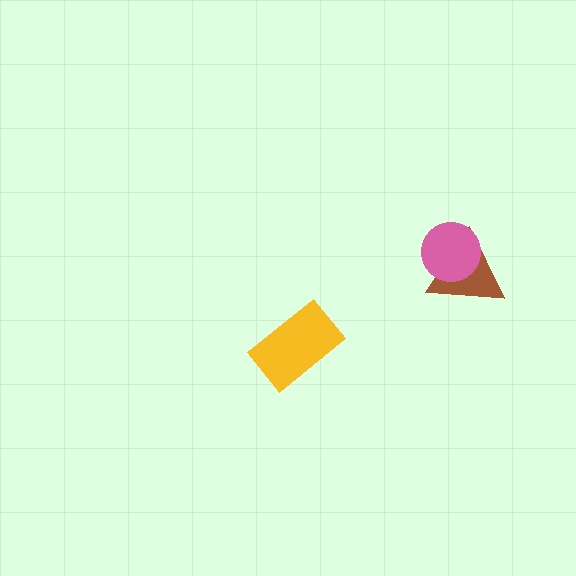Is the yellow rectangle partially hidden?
No, no other shape covers it.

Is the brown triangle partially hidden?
Yes, it is partially covered by another shape.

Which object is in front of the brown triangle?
The pink circle is in front of the brown triangle.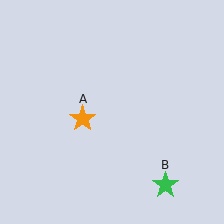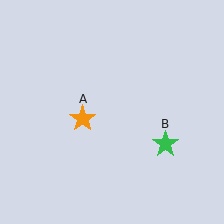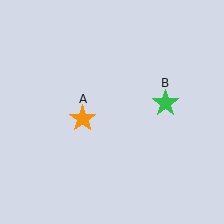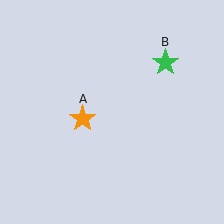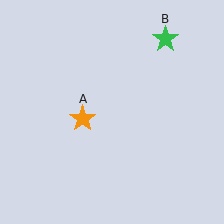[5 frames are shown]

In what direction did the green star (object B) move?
The green star (object B) moved up.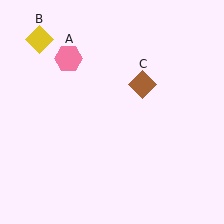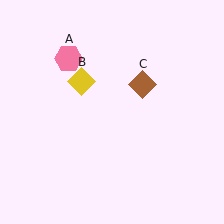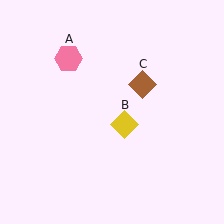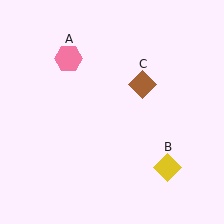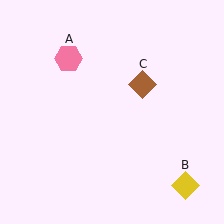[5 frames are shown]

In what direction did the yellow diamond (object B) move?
The yellow diamond (object B) moved down and to the right.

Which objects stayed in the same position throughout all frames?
Pink hexagon (object A) and brown diamond (object C) remained stationary.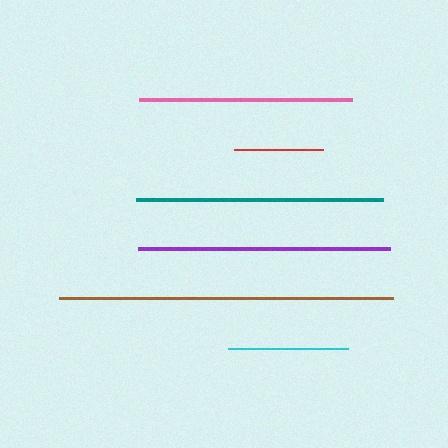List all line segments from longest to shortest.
From longest to shortest: brown, purple, teal, pink, cyan, red.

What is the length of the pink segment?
The pink segment is approximately 213 pixels long.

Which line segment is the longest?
The brown line is the longest at approximately 334 pixels.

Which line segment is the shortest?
The red line is the shortest at approximately 89 pixels.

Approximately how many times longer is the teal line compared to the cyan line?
The teal line is approximately 2.1 times the length of the cyan line.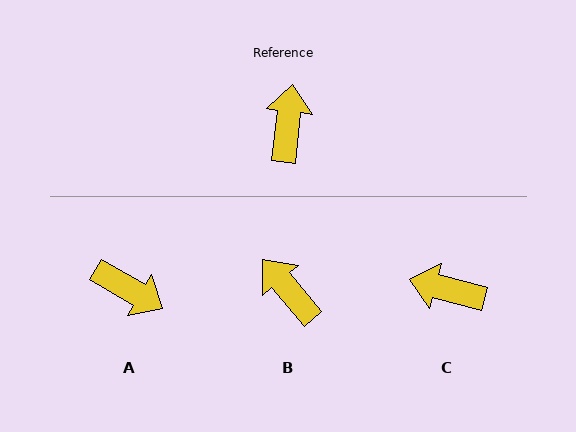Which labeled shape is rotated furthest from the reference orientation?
A, about 114 degrees away.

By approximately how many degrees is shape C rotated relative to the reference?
Approximately 82 degrees counter-clockwise.